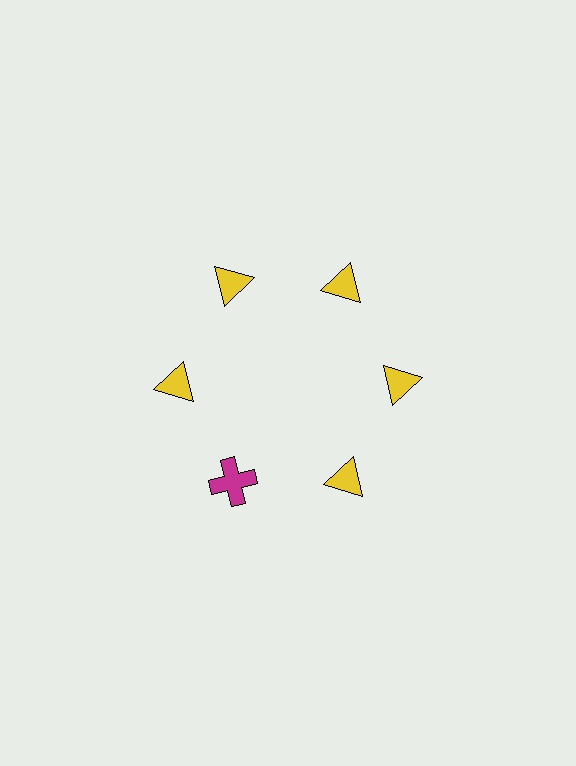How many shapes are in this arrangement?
There are 6 shapes arranged in a ring pattern.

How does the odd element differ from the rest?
It differs in both color (magenta instead of yellow) and shape (cross instead of triangle).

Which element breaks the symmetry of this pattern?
The magenta cross at roughly the 7 o'clock position breaks the symmetry. All other shapes are yellow triangles.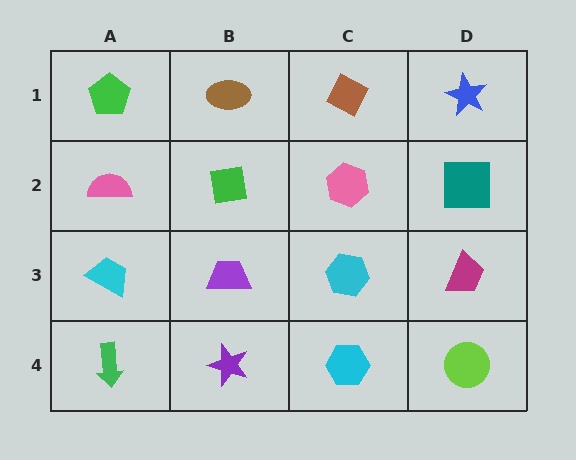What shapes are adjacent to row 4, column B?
A purple trapezoid (row 3, column B), a green arrow (row 4, column A), a cyan hexagon (row 4, column C).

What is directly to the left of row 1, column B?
A green pentagon.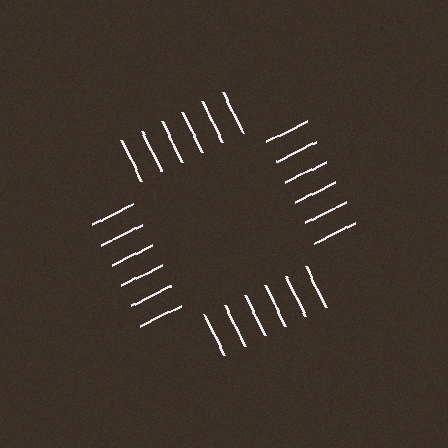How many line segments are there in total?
24 — 6 along each of the 4 edges.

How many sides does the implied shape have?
4 sides — the line-ends trace a square.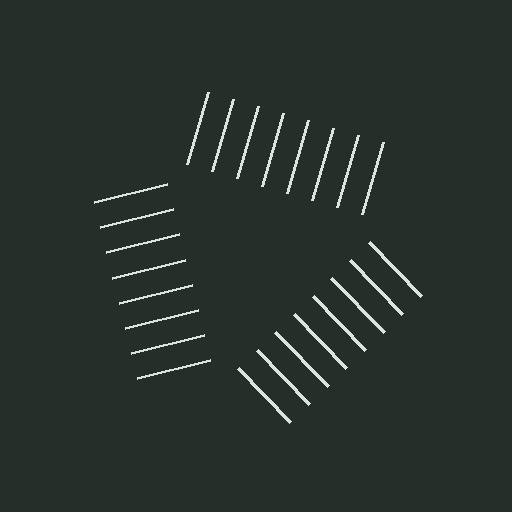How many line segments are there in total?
24 — 8 along each of the 3 edges.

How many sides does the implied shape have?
3 sides — the line-ends trace a triangle.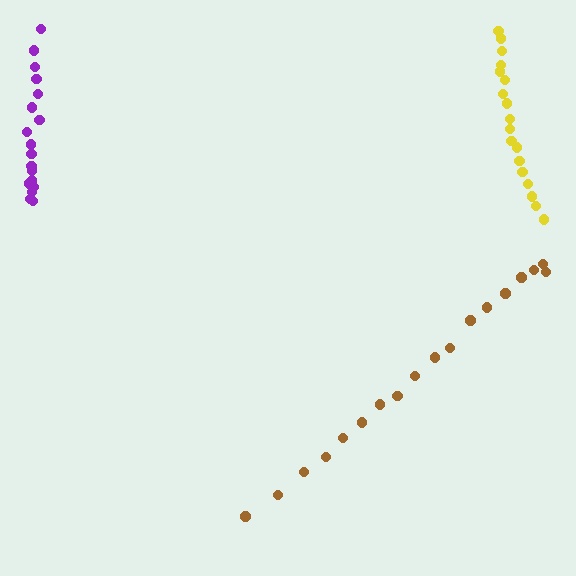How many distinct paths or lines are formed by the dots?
There are 3 distinct paths.